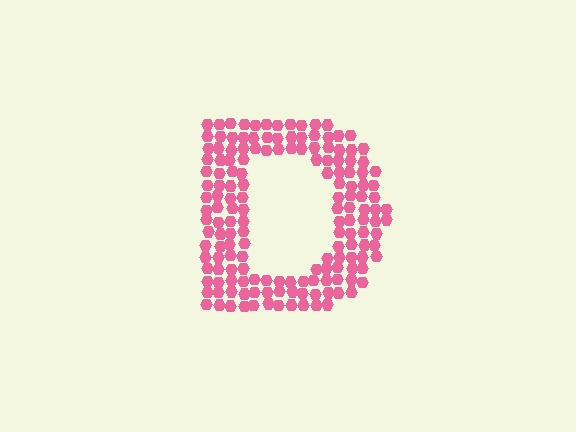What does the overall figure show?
The overall figure shows the letter D.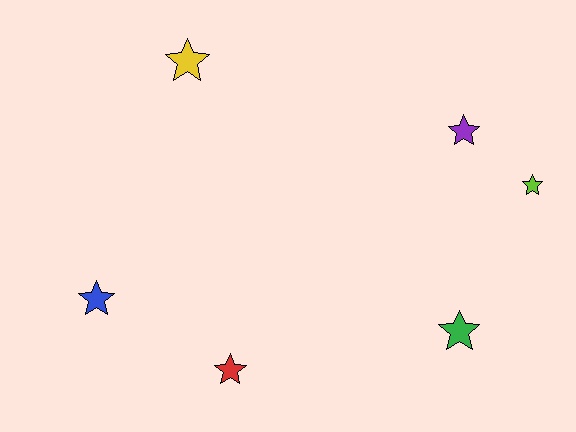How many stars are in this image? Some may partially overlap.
There are 6 stars.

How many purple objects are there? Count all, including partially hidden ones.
There is 1 purple object.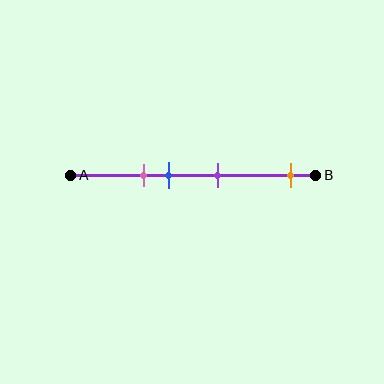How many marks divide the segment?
There are 4 marks dividing the segment.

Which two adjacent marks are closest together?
The pink and blue marks are the closest adjacent pair.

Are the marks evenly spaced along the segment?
No, the marks are not evenly spaced.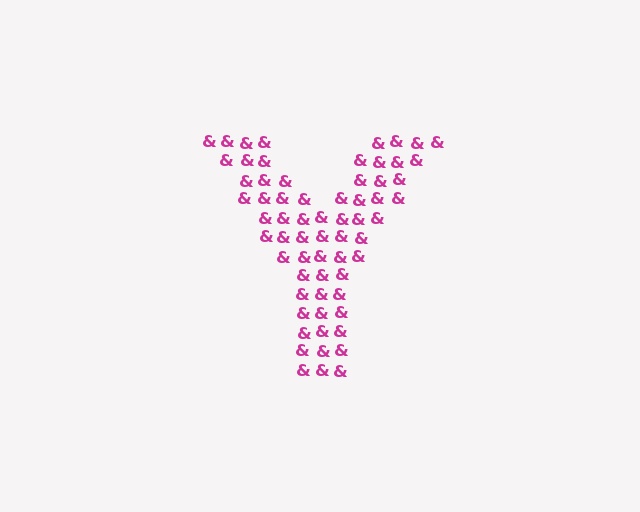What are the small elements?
The small elements are ampersands.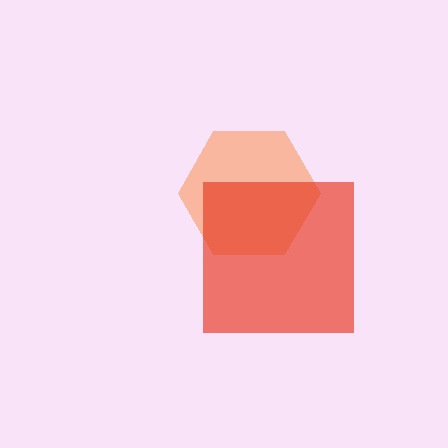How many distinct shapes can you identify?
There are 2 distinct shapes: an orange hexagon, a red square.